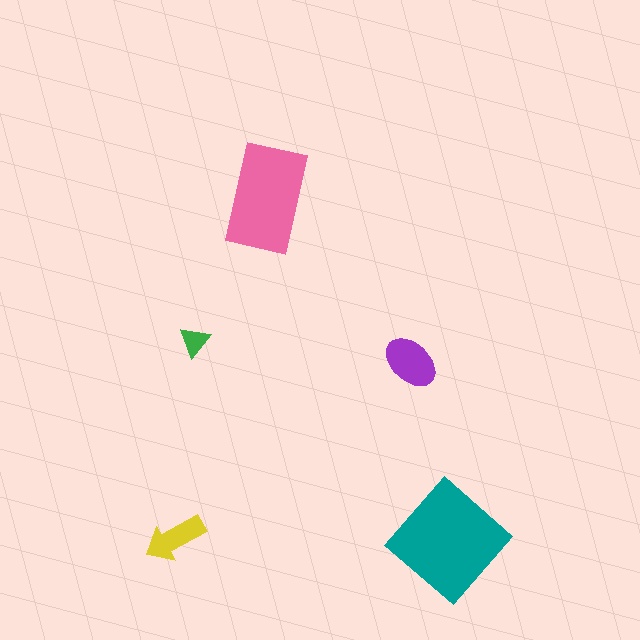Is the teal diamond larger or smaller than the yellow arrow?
Larger.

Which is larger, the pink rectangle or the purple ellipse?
The pink rectangle.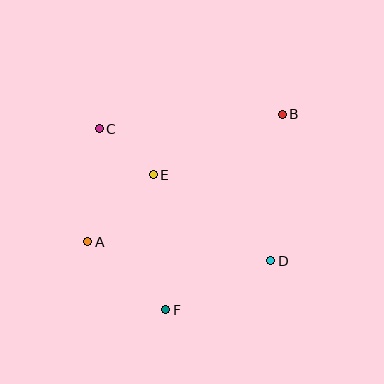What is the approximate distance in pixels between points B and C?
The distance between B and C is approximately 184 pixels.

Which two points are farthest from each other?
Points A and B are farthest from each other.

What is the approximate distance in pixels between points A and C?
The distance between A and C is approximately 113 pixels.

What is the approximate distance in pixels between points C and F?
The distance between C and F is approximately 193 pixels.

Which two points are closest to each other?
Points C and E are closest to each other.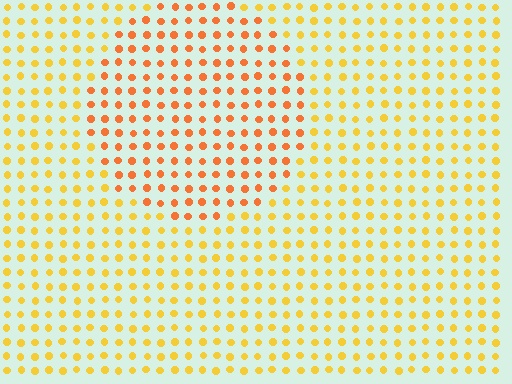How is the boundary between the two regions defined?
The boundary is defined purely by a slight shift in hue (about 28 degrees). Spacing, size, and orientation are identical on both sides.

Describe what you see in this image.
The image is filled with small yellow elements in a uniform arrangement. A circle-shaped region is visible where the elements are tinted to a slightly different hue, forming a subtle color boundary.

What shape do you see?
I see a circle.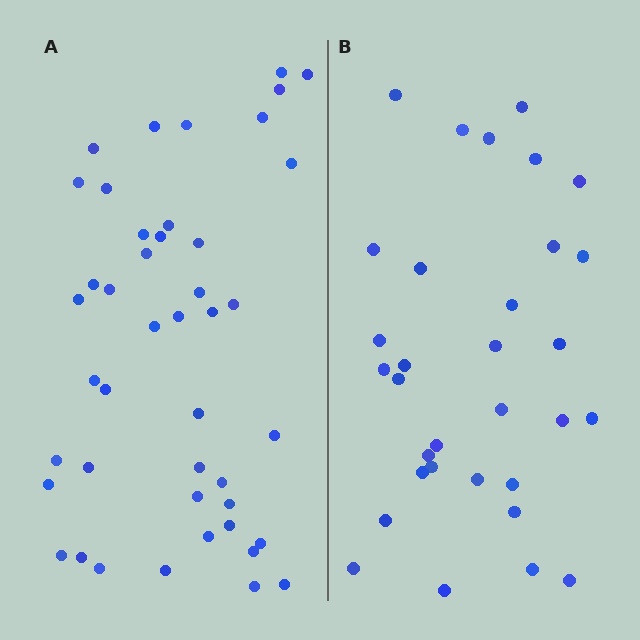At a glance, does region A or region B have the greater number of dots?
Region A (the left region) has more dots.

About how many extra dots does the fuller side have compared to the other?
Region A has roughly 12 or so more dots than region B.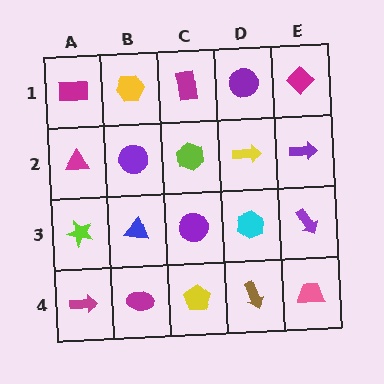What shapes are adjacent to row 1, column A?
A magenta triangle (row 2, column A), a yellow hexagon (row 1, column B).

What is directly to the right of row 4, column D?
A pink trapezoid.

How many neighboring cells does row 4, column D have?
3.